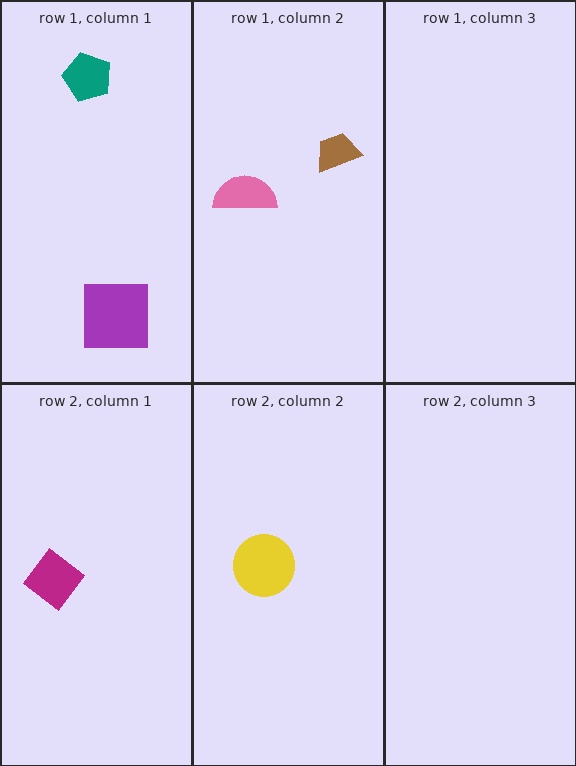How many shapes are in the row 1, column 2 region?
2.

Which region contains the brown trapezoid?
The row 1, column 2 region.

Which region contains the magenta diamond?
The row 2, column 1 region.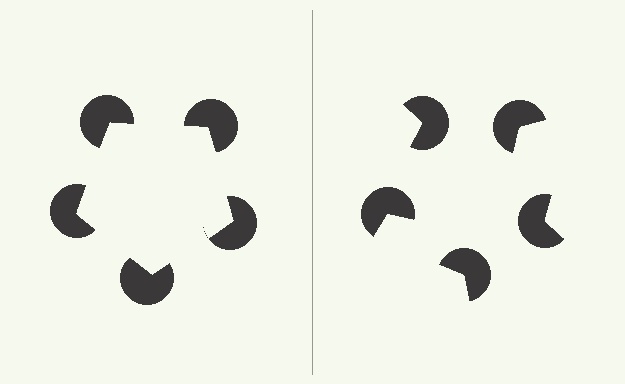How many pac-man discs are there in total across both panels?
10 — 5 on each side.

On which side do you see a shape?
An illusory pentagon appears on the left side. On the right side the wedge cuts are rotated, so no coherent shape forms.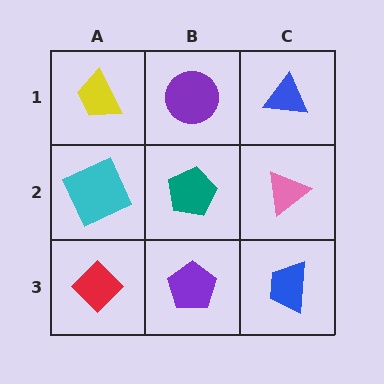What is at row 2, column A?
A cyan square.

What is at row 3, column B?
A purple pentagon.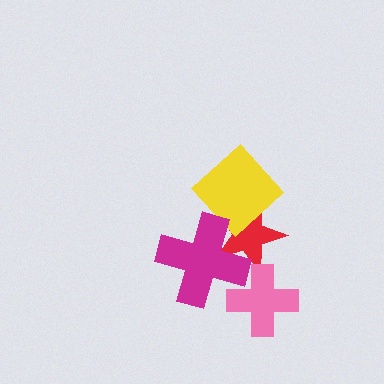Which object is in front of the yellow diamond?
The magenta cross is in front of the yellow diamond.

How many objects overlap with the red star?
3 objects overlap with the red star.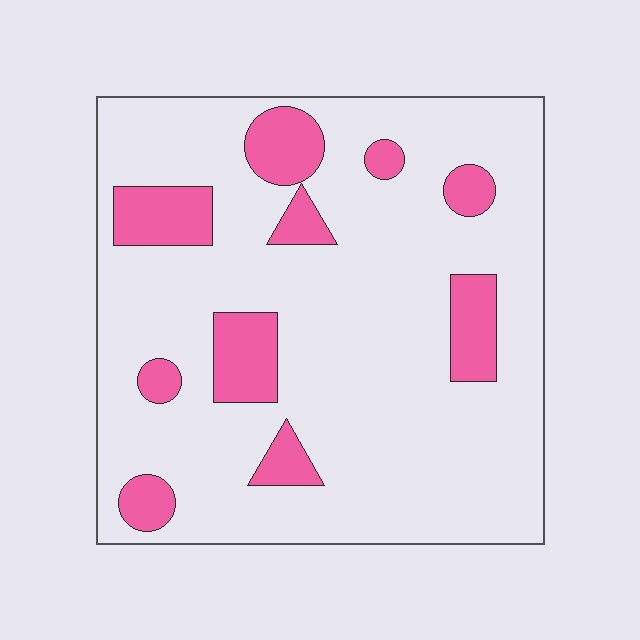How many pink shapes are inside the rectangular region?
10.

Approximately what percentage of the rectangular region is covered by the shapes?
Approximately 15%.